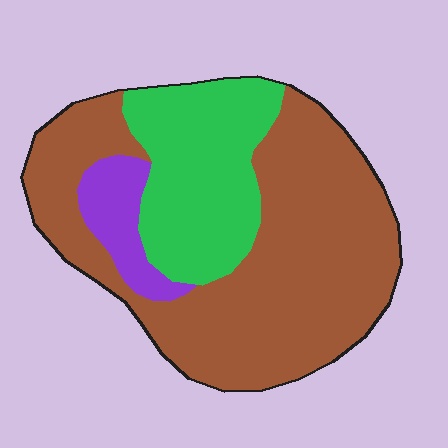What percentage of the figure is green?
Green takes up about one quarter (1/4) of the figure.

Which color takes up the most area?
Brown, at roughly 65%.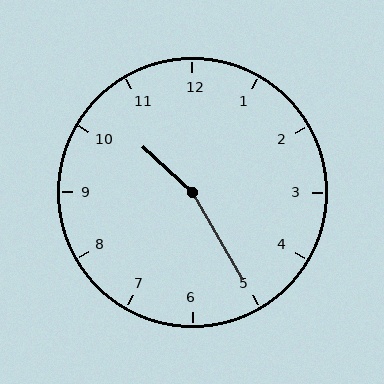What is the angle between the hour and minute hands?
Approximately 162 degrees.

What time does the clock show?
10:25.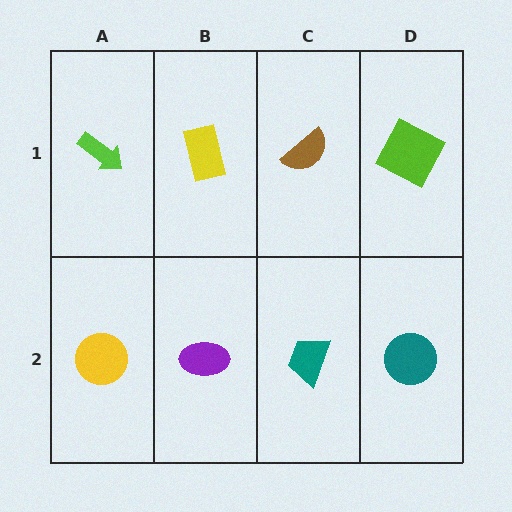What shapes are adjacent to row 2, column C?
A brown semicircle (row 1, column C), a purple ellipse (row 2, column B), a teal circle (row 2, column D).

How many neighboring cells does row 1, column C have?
3.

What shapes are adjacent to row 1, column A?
A yellow circle (row 2, column A), a yellow rectangle (row 1, column B).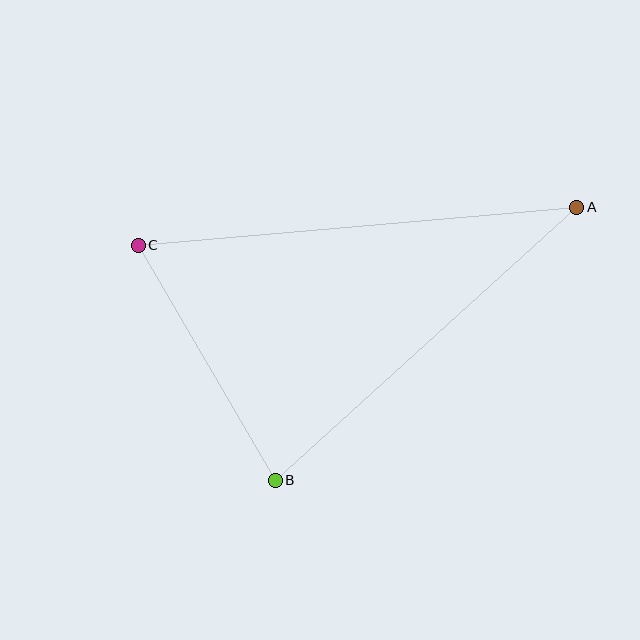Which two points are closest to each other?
Points B and C are closest to each other.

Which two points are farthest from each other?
Points A and C are farthest from each other.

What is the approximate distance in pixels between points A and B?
The distance between A and B is approximately 407 pixels.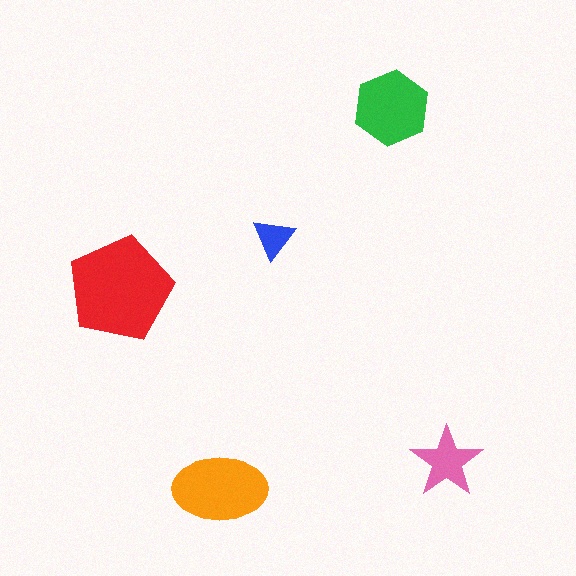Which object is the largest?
The red pentagon.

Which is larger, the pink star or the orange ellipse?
The orange ellipse.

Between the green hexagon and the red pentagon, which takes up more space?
The red pentagon.